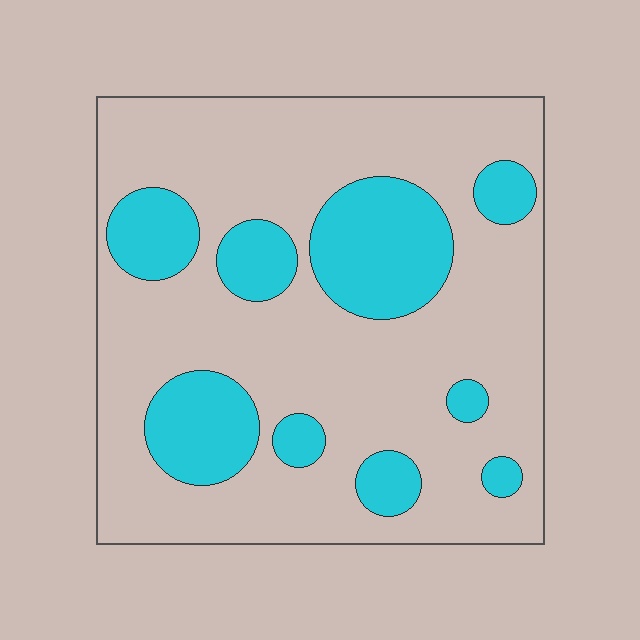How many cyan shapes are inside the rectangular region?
9.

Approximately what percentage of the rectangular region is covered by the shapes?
Approximately 25%.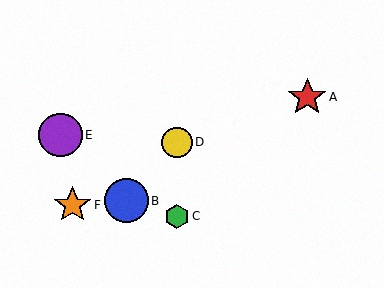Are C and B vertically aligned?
No, C is at x≈177 and B is at x≈126.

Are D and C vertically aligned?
Yes, both are at x≈177.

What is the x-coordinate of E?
Object E is at x≈61.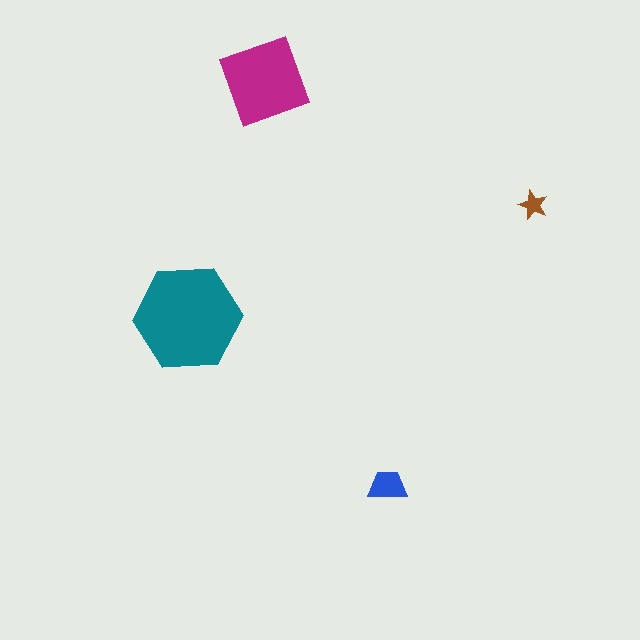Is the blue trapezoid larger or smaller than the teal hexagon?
Smaller.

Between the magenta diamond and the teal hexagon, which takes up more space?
The teal hexagon.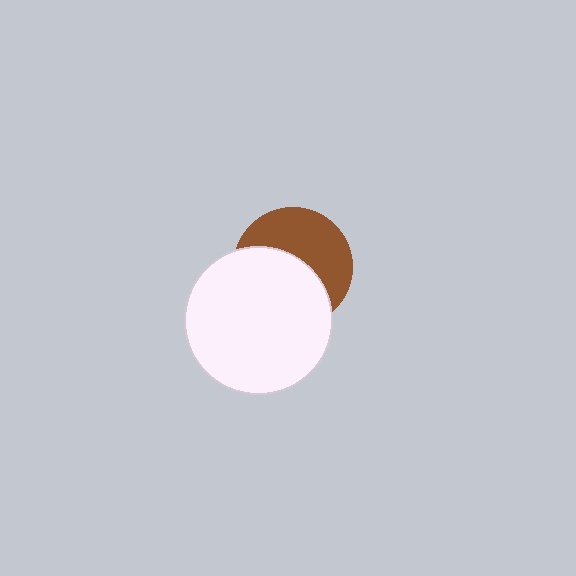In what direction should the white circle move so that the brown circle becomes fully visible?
The white circle should move down. That is the shortest direction to clear the overlap and leave the brown circle fully visible.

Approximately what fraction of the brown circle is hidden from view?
Roughly 52% of the brown circle is hidden behind the white circle.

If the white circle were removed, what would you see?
You would see the complete brown circle.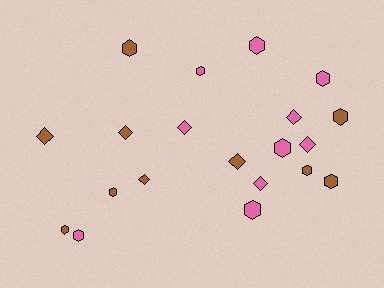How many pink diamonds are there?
There are 4 pink diamonds.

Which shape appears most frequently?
Hexagon, with 12 objects.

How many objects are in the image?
There are 20 objects.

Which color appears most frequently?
Pink, with 10 objects.